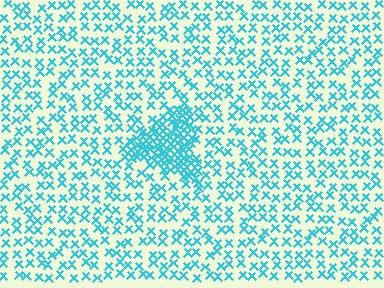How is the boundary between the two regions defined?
The boundary is defined by a change in element density (approximately 2.8x ratio). All elements are the same color, size, and shape.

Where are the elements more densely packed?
The elements are more densely packed inside the triangle boundary.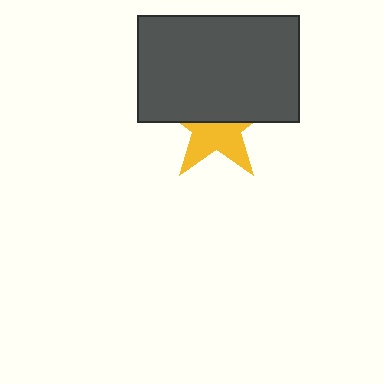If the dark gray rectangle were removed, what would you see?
You would see the complete yellow star.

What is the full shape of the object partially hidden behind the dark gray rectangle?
The partially hidden object is a yellow star.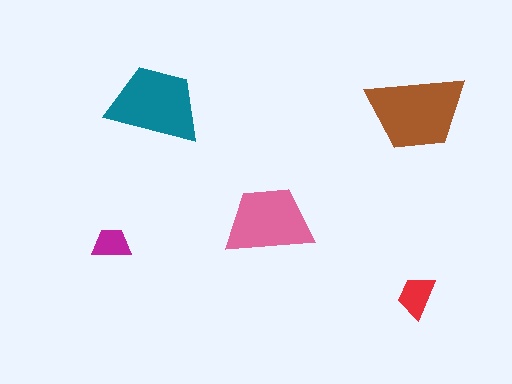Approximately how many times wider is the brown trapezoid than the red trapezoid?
About 2.5 times wider.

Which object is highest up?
The teal trapezoid is topmost.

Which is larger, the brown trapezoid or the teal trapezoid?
The brown one.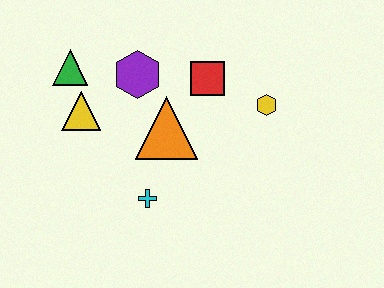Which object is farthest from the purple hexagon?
The yellow hexagon is farthest from the purple hexagon.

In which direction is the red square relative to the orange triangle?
The red square is above the orange triangle.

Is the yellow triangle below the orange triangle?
No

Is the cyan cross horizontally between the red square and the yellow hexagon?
No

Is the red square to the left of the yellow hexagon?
Yes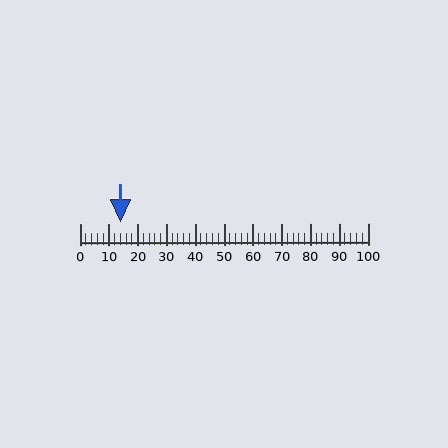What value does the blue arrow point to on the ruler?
The blue arrow points to approximately 14.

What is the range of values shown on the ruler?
The ruler shows values from 0 to 100.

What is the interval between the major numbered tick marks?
The major tick marks are spaced 10 units apart.